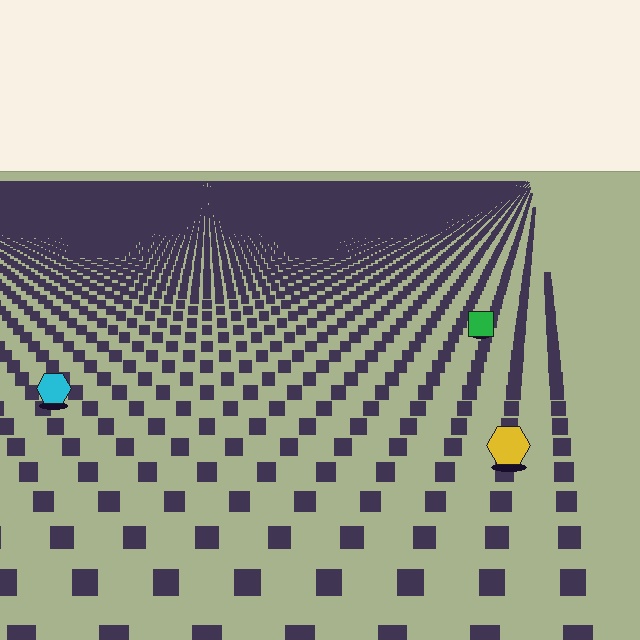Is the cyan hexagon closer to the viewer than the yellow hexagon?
No. The yellow hexagon is closer — you can tell from the texture gradient: the ground texture is coarser near it.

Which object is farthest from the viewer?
The green square is farthest from the viewer. It appears smaller and the ground texture around it is denser.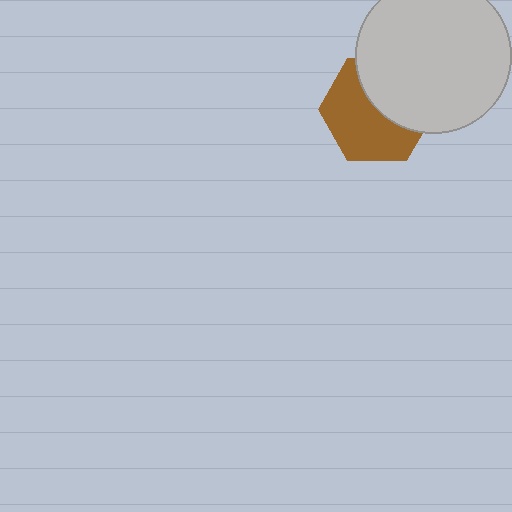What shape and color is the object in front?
The object in front is a light gray circle.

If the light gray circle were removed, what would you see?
You would see the complete brown hexagon.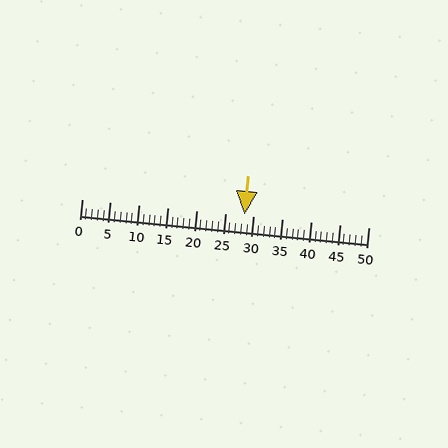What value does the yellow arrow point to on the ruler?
The yellow arrow points to approximately 28.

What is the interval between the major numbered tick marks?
The major tick marks are spaced 5 units apart.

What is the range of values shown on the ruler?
The ruler shows values from 0 to 50.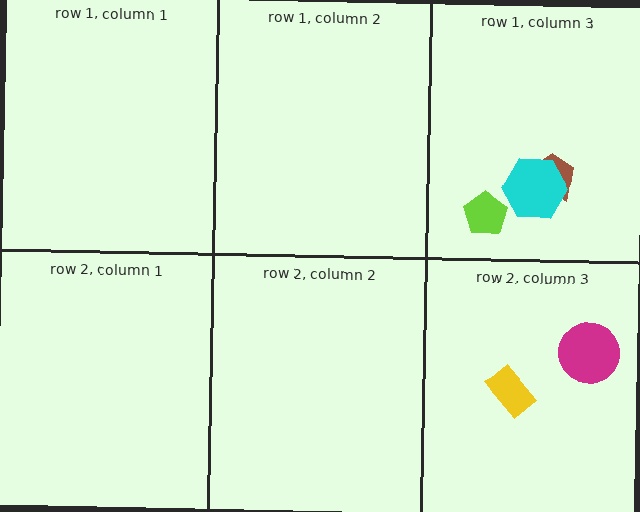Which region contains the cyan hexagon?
The row 1, column 3 region.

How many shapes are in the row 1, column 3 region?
3.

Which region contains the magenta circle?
The row 2, column 3 region.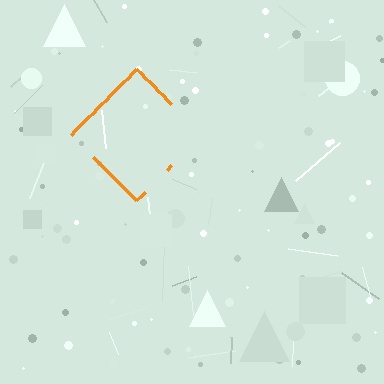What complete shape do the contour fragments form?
The contour fragments form a diamond.